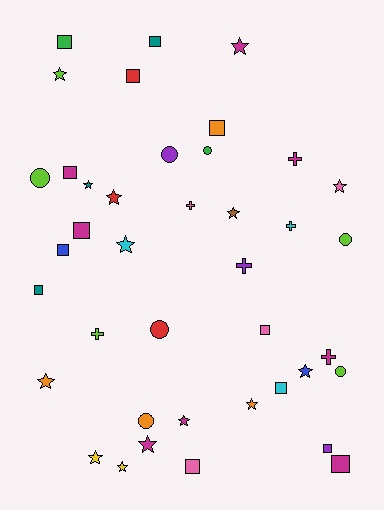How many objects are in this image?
There are 40 objects.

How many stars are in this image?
There are 14 stars.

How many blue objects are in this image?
There are 2 blue objects.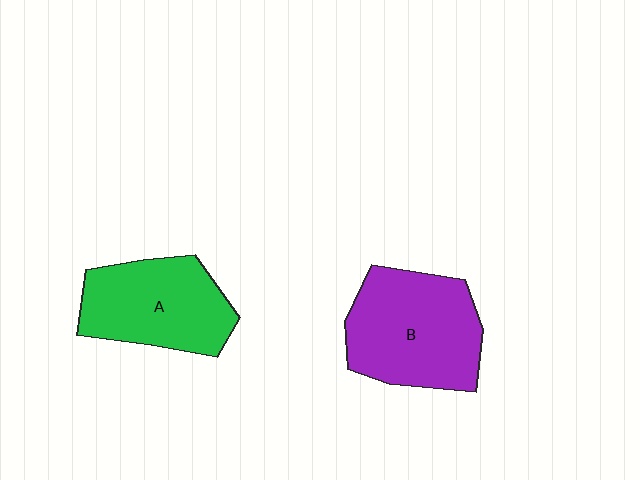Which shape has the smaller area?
Shape A (green).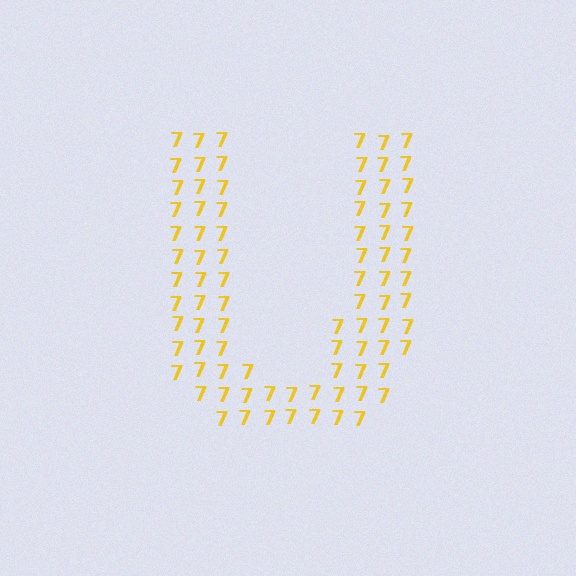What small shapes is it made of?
It is made of small digit 7's.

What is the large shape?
The large shape is the letter U.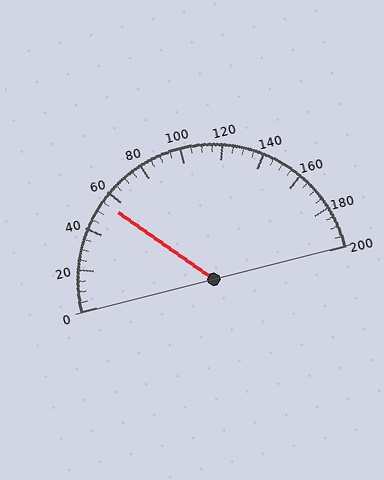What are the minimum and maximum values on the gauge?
The gauge ranges from 0 to 200.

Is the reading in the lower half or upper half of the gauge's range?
The reading is in the lower half of the range (0 to 200).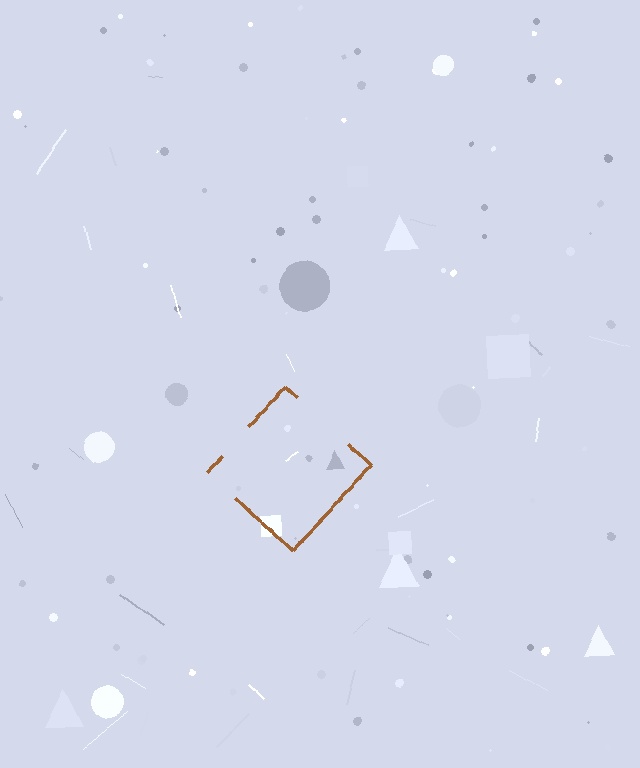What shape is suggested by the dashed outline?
The dashed outline suggests a diamond.